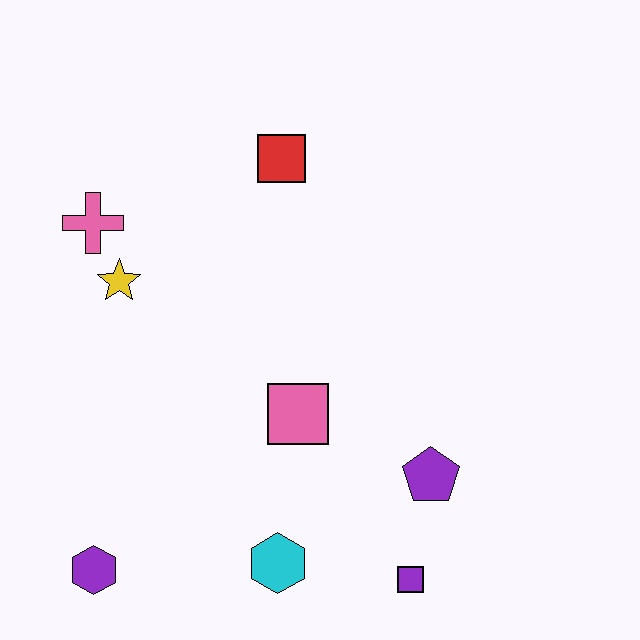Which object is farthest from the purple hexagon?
The red square is farthest from the purple hexagon.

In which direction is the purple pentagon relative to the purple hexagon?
The purple pentagon is to the right of the purple hexagon.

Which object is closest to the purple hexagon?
The cyan hexagon is closest to the purple hexagon.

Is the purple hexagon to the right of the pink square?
No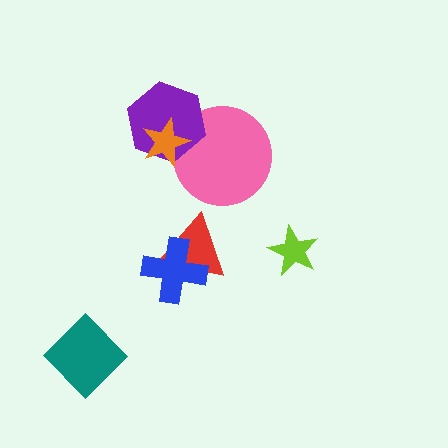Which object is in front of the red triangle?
The blue cross is in front of the red triangle.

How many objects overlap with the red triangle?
1 object overlaps with the red triangle.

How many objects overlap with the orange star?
2 objects overlap with the orange star.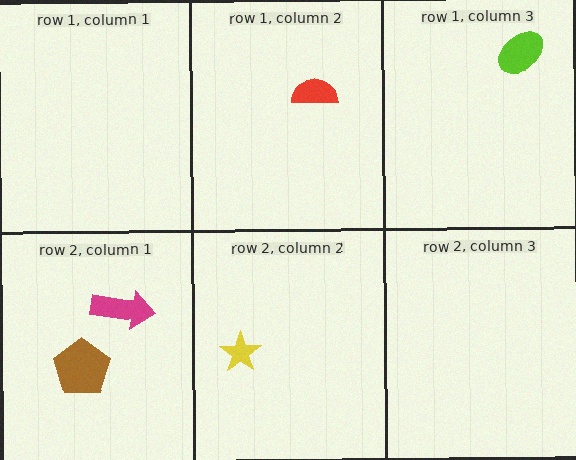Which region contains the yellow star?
The row 2, column 2 region.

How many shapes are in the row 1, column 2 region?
1.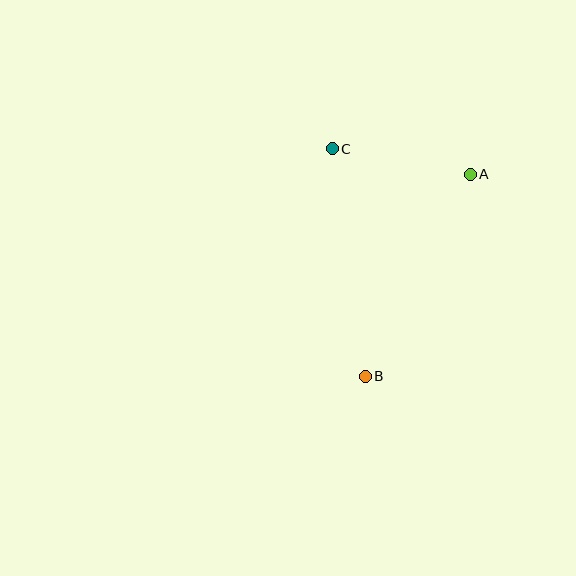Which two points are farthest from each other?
Points B and C are farthest from each other.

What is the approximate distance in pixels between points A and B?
The distance between A and B is approximately 227 pixels.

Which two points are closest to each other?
Points A and C are closest to each other.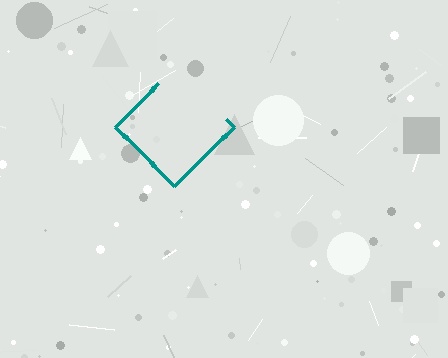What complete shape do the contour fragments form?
The contour fragments form a diamond.